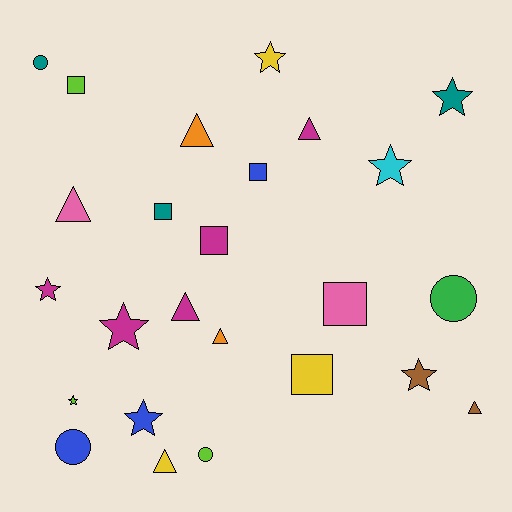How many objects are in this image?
There are 25 objects.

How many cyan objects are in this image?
There is 1 cyan object.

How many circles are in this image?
There are 4 circles.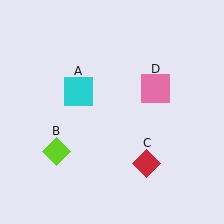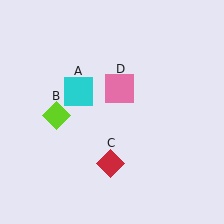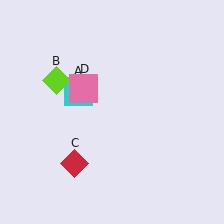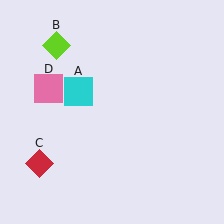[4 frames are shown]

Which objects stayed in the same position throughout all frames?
Cyan square (object A) remained stationary.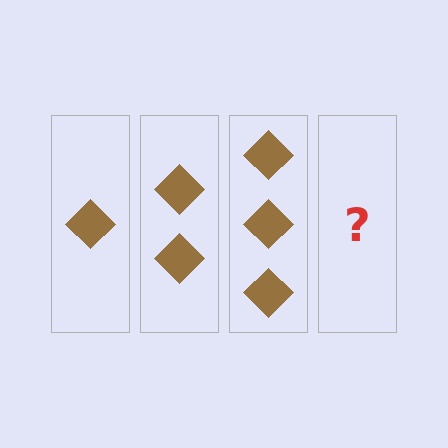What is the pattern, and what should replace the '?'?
The pattern is that each step adds one more diamond. The '?' should be 4 diamonds.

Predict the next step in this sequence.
The next step is 4 diamonds.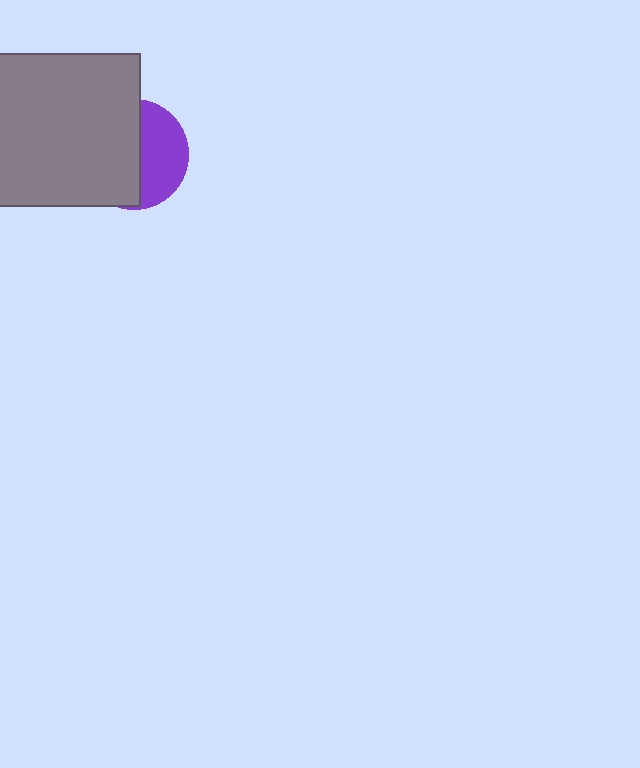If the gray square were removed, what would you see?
You would see the complete purple circle.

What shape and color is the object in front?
The object in front is a gray square.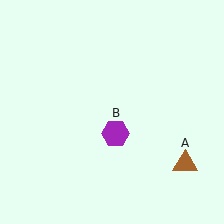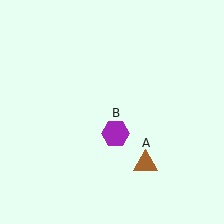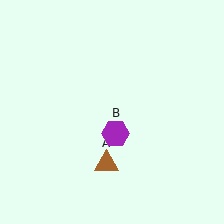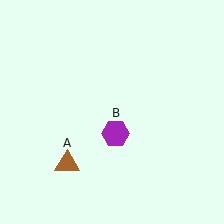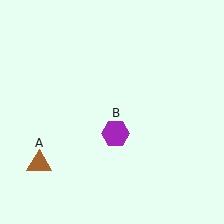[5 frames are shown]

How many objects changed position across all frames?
1 object changed position: brown triangle (object A).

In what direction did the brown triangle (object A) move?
The brown triangle (object A) moved left.